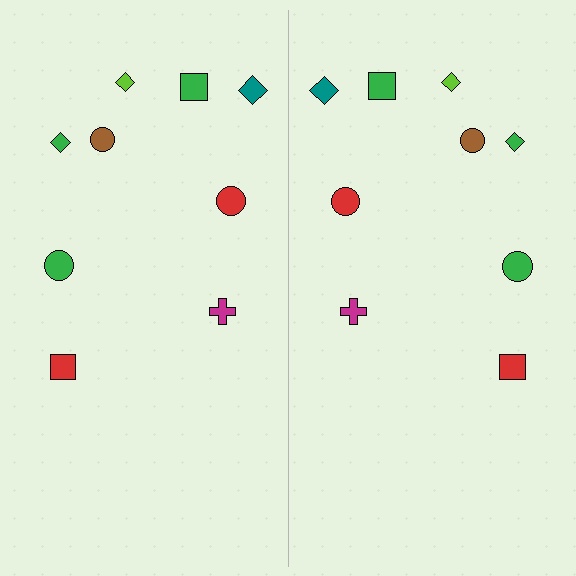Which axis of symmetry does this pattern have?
The pattern has a vertical axis of symmetry running through the center of the image.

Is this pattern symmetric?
Yes, this pattern has bilateral (reflection) symmetry.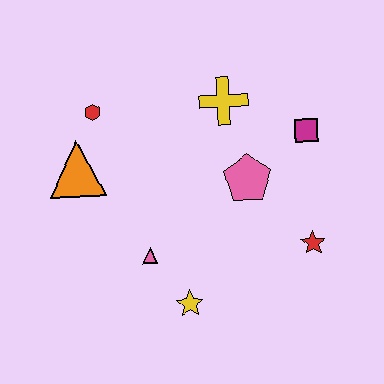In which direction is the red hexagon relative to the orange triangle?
The red hexagon is above the orange triangle.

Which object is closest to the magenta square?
The pink pentagon is closest to the magenta square.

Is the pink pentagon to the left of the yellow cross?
No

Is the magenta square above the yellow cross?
No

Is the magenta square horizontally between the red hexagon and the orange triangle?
No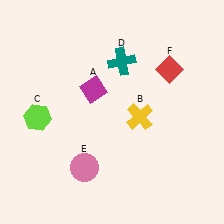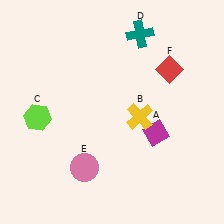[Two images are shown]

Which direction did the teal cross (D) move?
The teal cross (D) moved up.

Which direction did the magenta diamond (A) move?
The magenta diamond (A) moved right.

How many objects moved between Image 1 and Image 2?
2 objects moved between the two images.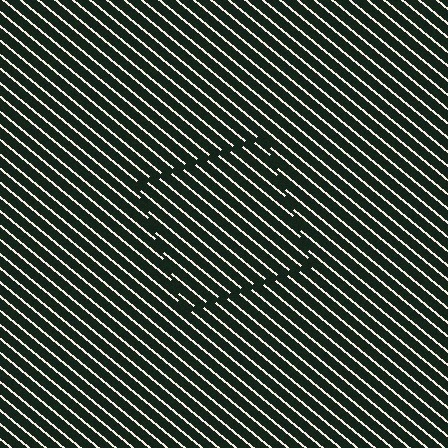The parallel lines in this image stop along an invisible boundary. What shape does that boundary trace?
An illusory square. The interior of the shape contains the same grating, shifted by half a period — the contour is defined by the phase discontinuity where line-ends from the inner and outer gratings abut.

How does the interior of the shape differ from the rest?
The interior of the shape contains the same grating, shifted by half a period — the contour is defined by the phase discontinuity where line-ends from the inner and outer gratings abut.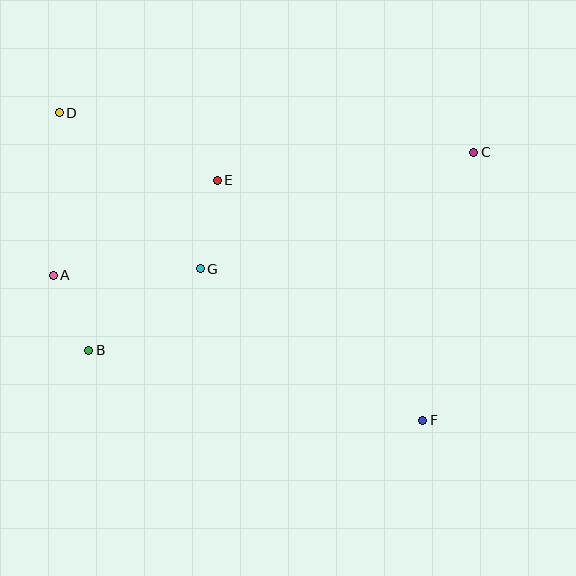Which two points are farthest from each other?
Points D and F are farthest from each other.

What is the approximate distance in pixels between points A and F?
The distance between A and F is approximately 397 pixels.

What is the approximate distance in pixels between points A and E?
The distance between A and E is approximately 189 pixels.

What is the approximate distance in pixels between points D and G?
The distance between D and G is approximately 211 pixels.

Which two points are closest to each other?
Points A and B are closest to each other.